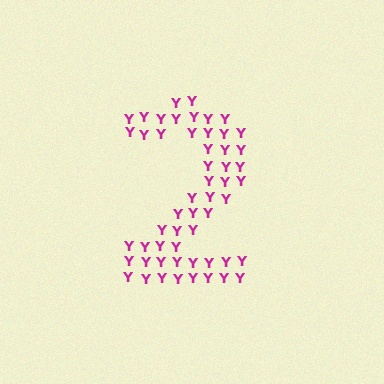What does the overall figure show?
The overall figure shows the digit 2.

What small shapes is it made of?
It is made of small letter Y's.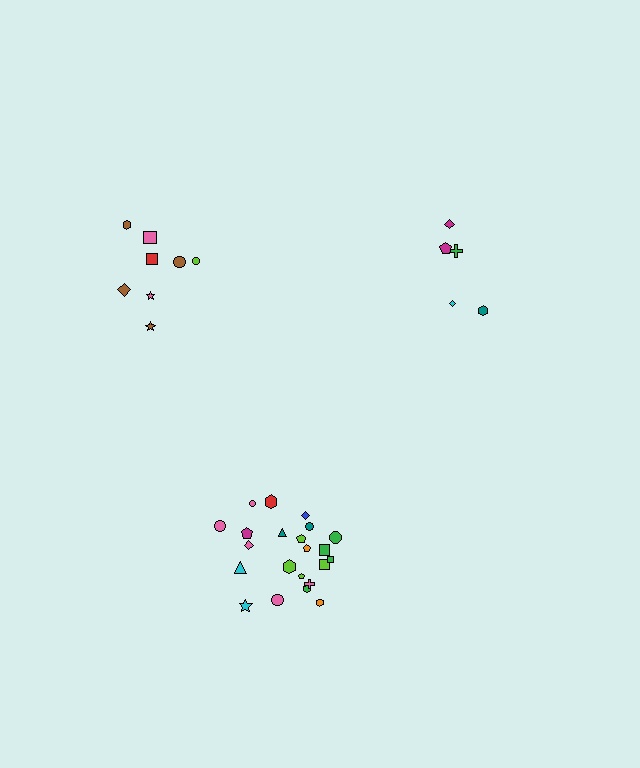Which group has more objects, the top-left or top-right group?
The top-left group.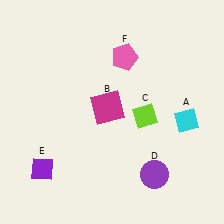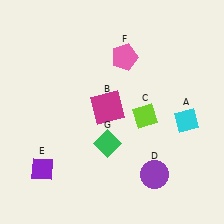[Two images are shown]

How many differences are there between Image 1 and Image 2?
There is 1 difference between the two images.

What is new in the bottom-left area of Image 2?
A green diamond (G) was added in the bottom-left area of Image 2.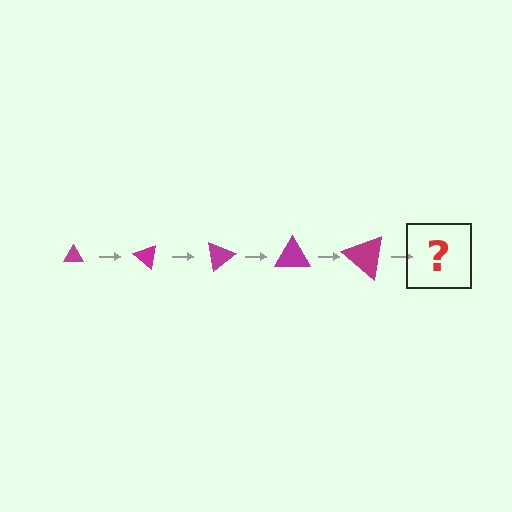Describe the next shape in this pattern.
It should be a triangle, larger than the previous one and rotated 200 degrees from the start.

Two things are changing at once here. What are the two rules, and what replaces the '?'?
The two rules are that the triangle grows larger each step and it rotates 40 degrees each step. The '?' should be a triangle, larger than the previous one and rotated 200 degrees from the start.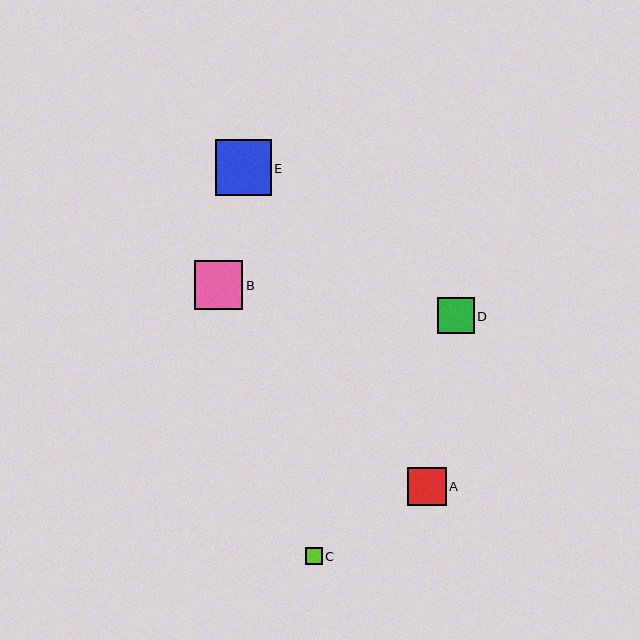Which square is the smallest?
Square C is the smallest with a size of approximately 17 pixels.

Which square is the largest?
Square E is the largest with a size of approximately 56 pixels.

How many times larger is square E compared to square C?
Square E is approximately 3.2 times the size of square C.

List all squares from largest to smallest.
From largest to smallest: E, B, A, D, C.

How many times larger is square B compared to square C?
Square B is approximately 2.8 times the size of square C.